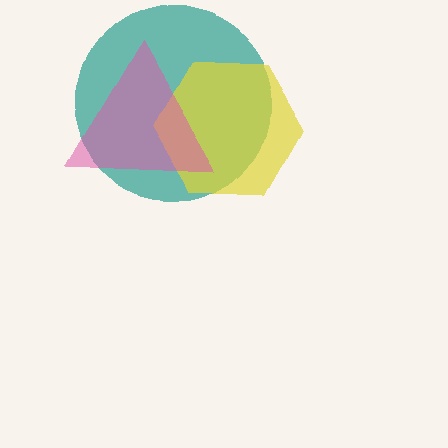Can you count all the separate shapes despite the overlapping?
Yes, there are 3 separate shapes.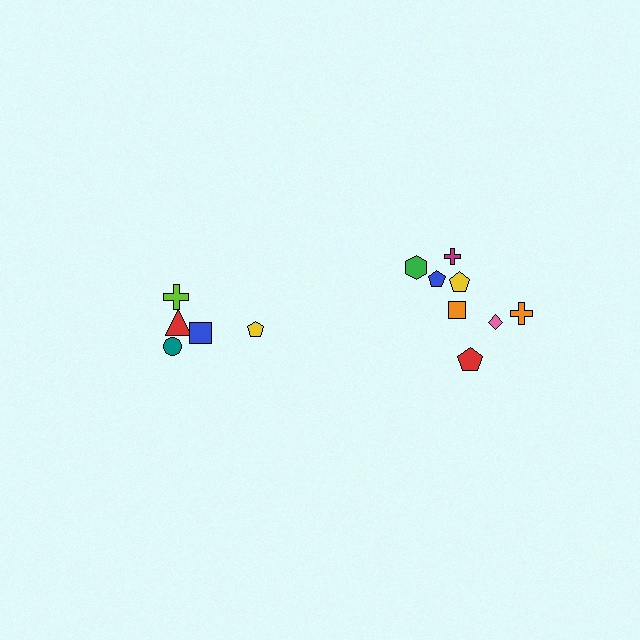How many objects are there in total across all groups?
There are 13 objects.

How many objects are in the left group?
There are 5 objects.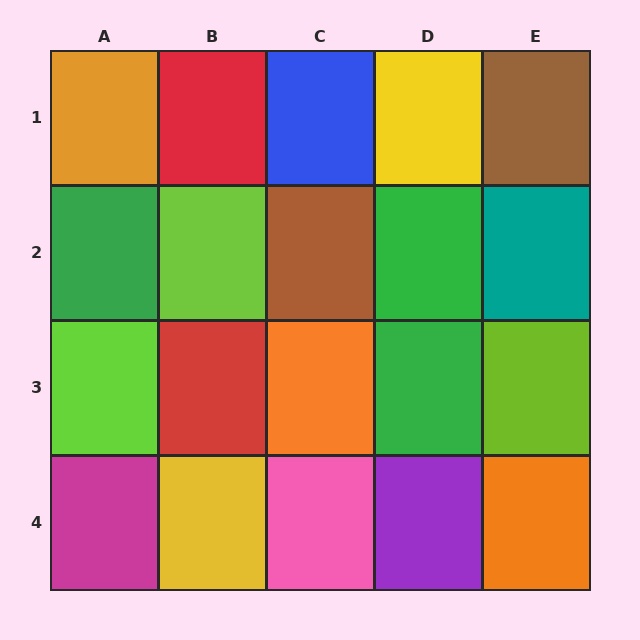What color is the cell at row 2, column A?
Green.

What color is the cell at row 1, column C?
Blue.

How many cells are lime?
3 cells are lime.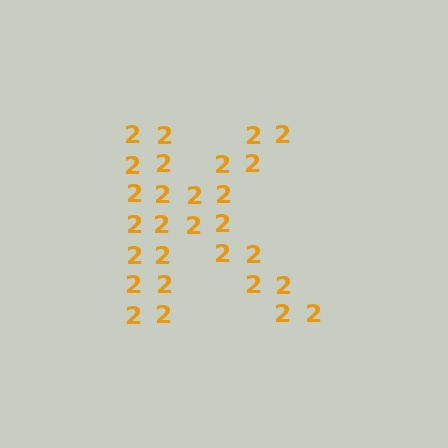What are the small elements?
The small elements are digit 2's.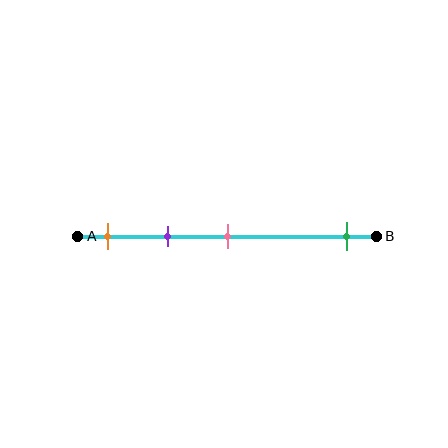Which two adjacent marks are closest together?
The orange and purple marks are the closest adjacent pair.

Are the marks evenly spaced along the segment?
No, the marks are not evenly spaced.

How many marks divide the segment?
There are 4 marks dividing the segment.